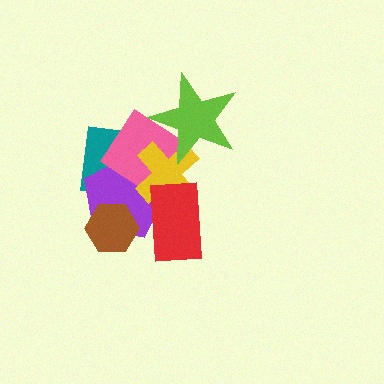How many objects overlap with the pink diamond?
4 objects overlap with the pink diamond.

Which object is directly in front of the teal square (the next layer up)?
The purple pentagon is directly in front of the teal square.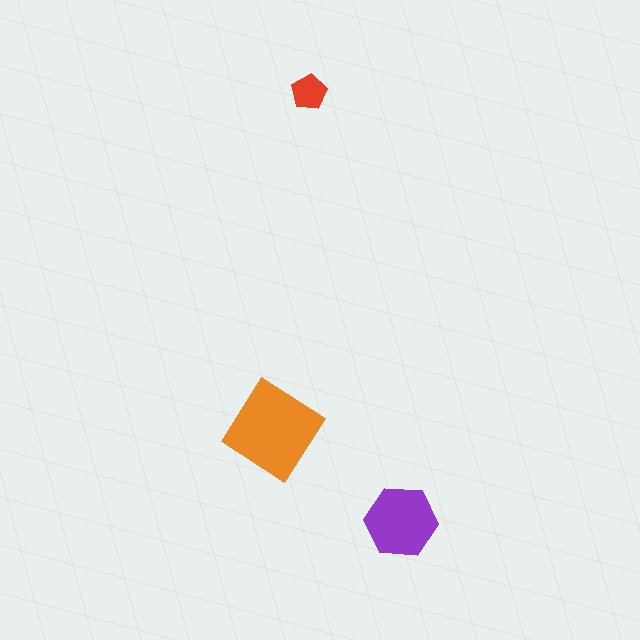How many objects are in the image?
There are 3 objects in the image.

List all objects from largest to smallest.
The orange diamond, the purple hexagon, the red pentagon.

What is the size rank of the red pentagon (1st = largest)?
3rd.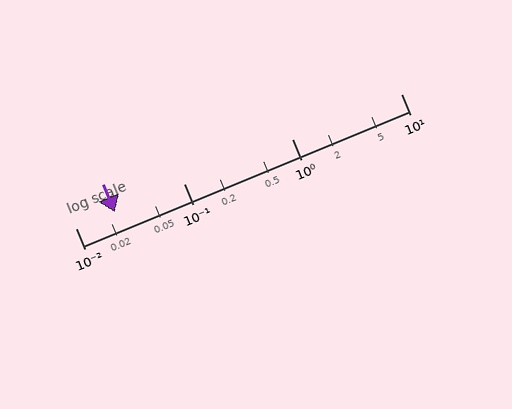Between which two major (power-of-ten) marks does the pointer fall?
The pointer is between 0.01 and 0.1.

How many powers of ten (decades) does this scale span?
The scale spans 3 decades, from 0.01 to 10.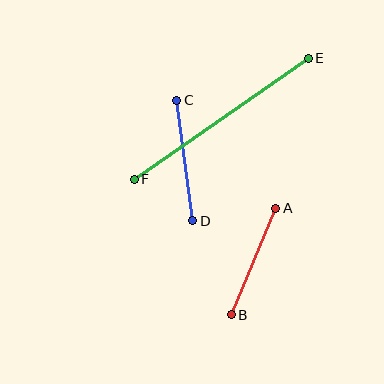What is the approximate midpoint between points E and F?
The midpoint is at approximately (221, 119) pixels.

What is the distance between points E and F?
The distance is approximately 212 pixels.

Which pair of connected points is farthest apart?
Points E and F are farthest apart.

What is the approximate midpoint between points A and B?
The midpoint is at approximately (253, 262) pixels.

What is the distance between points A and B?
The distance is approximately 115 pixels.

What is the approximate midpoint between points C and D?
The midpoint is at approximately (185, 161) pixels.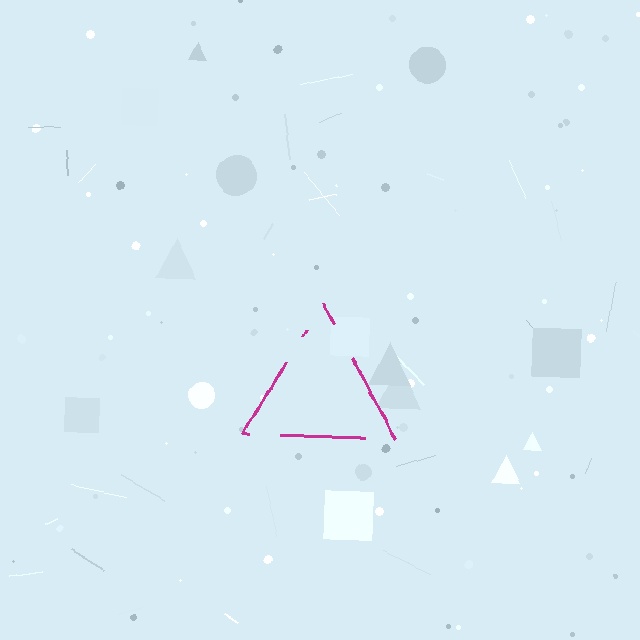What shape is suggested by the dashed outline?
The dashed outline suggests a triangle.